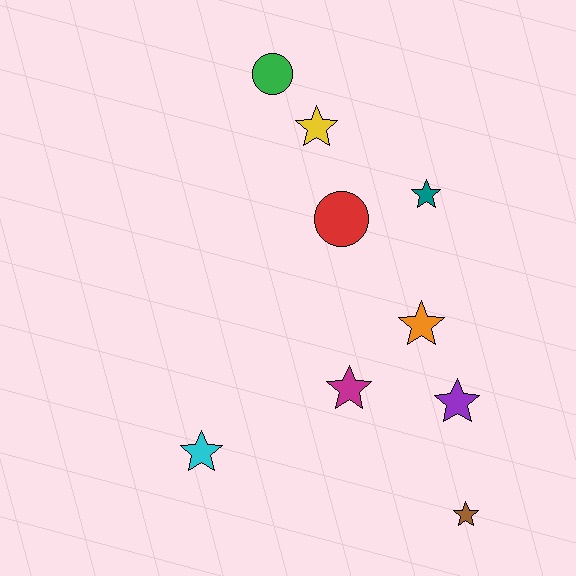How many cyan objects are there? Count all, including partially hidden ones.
There is 1 cyan object.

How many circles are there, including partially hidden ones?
There are 2 circles.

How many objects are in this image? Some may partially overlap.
There are 9 objects.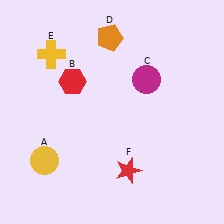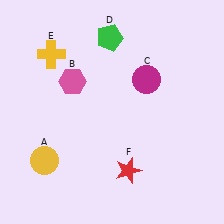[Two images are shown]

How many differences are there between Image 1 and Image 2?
There are 2 differences between the two images.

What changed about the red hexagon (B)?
In Image 1, B is red. In Image 2, it changed to pink.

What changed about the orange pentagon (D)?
In Image 1, D is orange. In Image 2, it changed to green.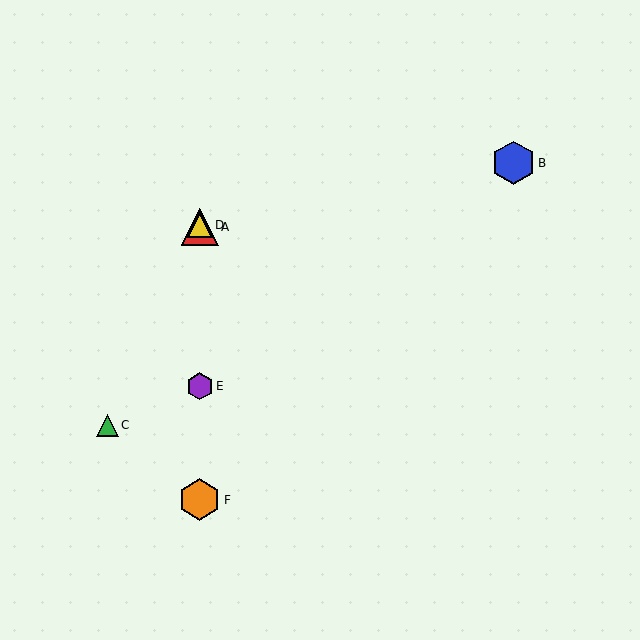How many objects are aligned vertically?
4 objects (A, D, E, F) are aligned vertically.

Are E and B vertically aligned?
No, E is at x≈200 and B is at x≈513.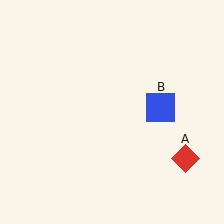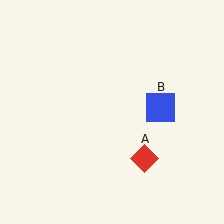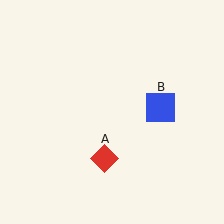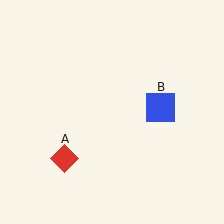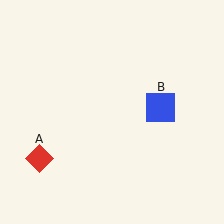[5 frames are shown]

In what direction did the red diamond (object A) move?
The red diamond (object A) moved left.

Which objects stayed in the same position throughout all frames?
Blue square (object B) remained stationary.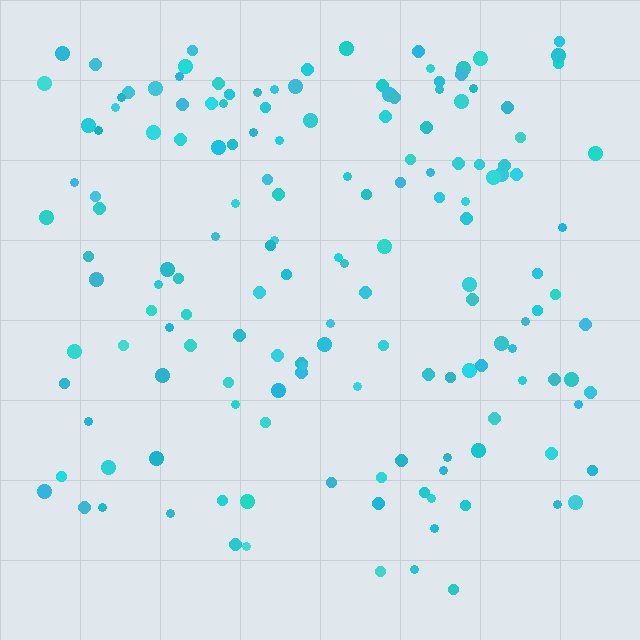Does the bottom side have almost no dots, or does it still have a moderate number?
Still a moderate number, just noticeably fewer than the top.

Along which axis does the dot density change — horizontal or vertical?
Vertical.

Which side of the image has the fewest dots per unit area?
The bottom.